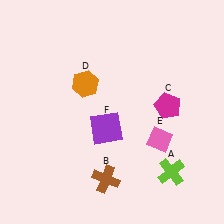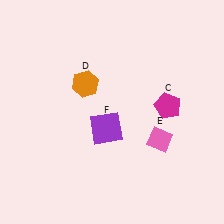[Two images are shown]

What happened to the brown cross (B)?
The brown cross (B) was removed in Image 2. It was in the bottom-left area of Image 1.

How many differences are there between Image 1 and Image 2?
There are 2 differences between the two images.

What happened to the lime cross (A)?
The lime cross (A) was removed in Image 2. It was in the bottom-right area of Image 1.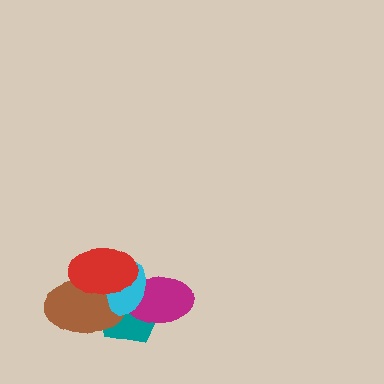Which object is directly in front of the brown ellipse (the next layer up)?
The cyan ellipse is directly in front of the brown ellipse.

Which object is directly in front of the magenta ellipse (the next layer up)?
The cyan ellipse is directly in front of the magenta ellipse.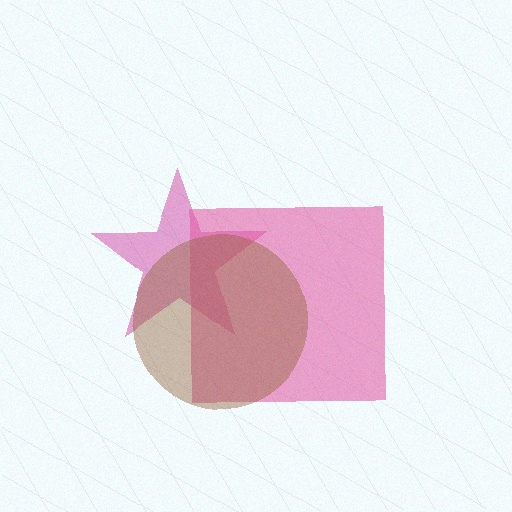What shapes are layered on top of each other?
The layered shapes are: a magenta star, a pink square, a brown circle.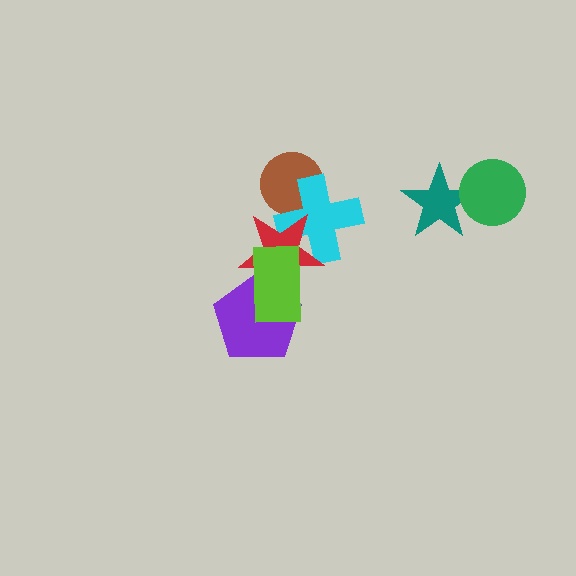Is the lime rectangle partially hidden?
No, no other shape covers it.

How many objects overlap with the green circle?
1 object overlaps with the green circle.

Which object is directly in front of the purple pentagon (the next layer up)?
The red star is directly in front of the purple pentagon.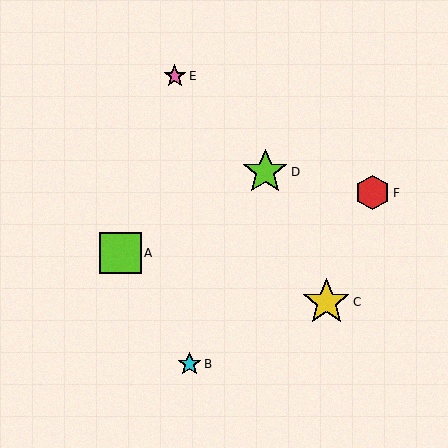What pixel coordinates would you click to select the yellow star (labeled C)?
Click at (326, 302) to select the yellow star C.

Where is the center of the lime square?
The center of the lime square is at (121, 254).